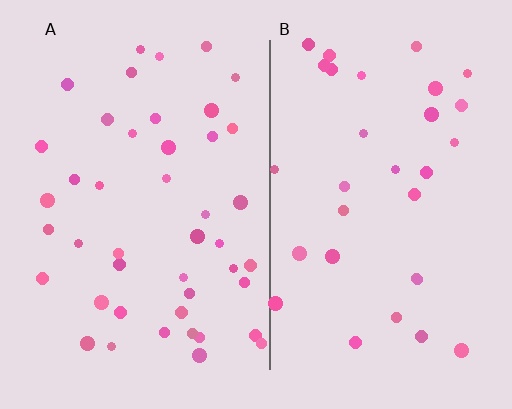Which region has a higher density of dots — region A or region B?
A (the left).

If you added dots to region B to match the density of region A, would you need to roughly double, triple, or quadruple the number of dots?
Approximately double.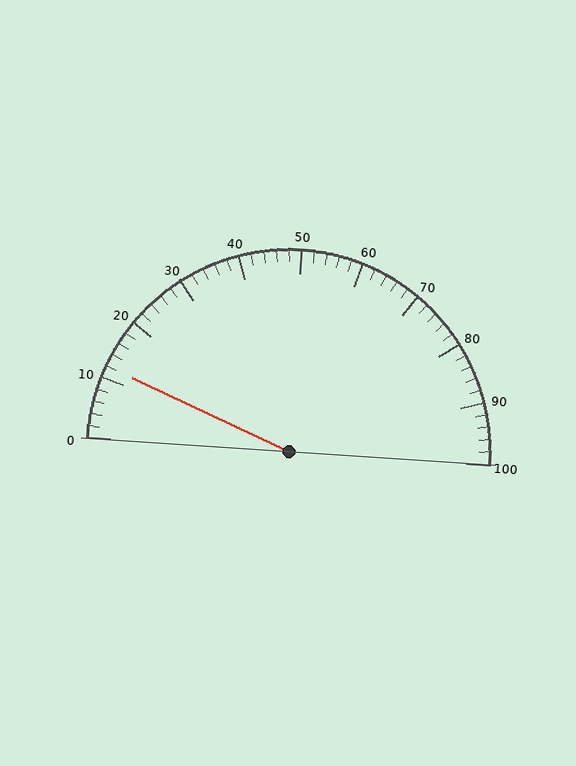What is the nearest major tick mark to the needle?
The nearest major tick mark is 10.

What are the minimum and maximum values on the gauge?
The gauge ranges from 0 to 100.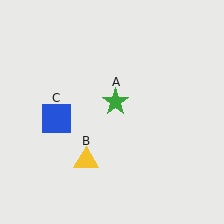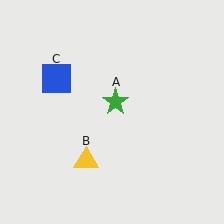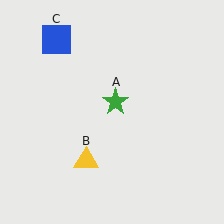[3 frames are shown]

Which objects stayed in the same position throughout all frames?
Green star (object A) and yellow triangle (object B) remained stationary.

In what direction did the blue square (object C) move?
The blue square (object C) moved up.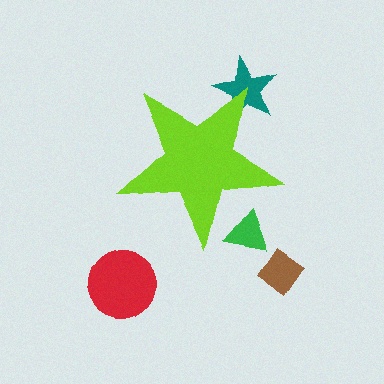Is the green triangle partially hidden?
Yes, the green triangle is partially hidden behind the lime star.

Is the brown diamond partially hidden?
No, the brown diamond is fully visible.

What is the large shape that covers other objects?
A lime star.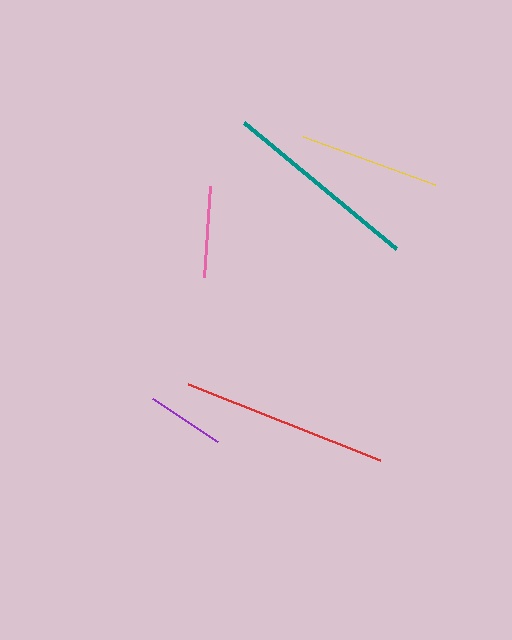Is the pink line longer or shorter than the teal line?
The teal line is longer than the pink line.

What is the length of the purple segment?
The purple segment is approximately 78 pixels long.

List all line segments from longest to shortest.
From longest to shortest: red, teal, yellow, pink, purple.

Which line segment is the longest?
The red line is the longest at approximately 207 pixels.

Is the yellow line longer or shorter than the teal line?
The teal line is longer than the yellow line.